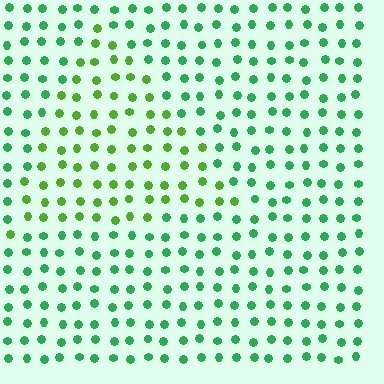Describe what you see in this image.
The image is filled with small green elements in a uniform arrangement. A triangle-shaped region is visible where the elements are tinted to a slightly different hue, forming a subtle color boundary.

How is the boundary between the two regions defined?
The boundary is defined purely by a slight shift in hue (about 35 degrees). Spacing, size, and orientation are identical on both sides.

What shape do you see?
I see a triangle.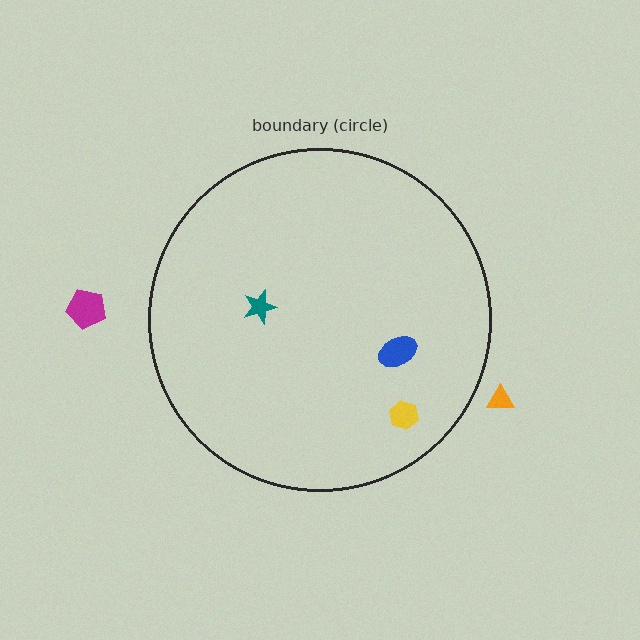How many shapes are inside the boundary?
3 inside, 2 outside.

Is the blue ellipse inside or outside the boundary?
Inside.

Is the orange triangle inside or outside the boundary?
Outside.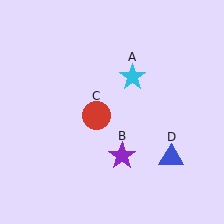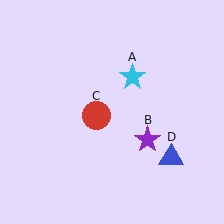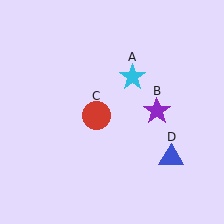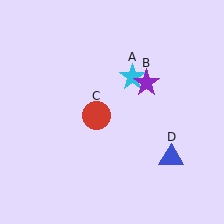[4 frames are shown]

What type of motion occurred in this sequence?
The purple star (object B) rotated counterclockwise around the center of the scene.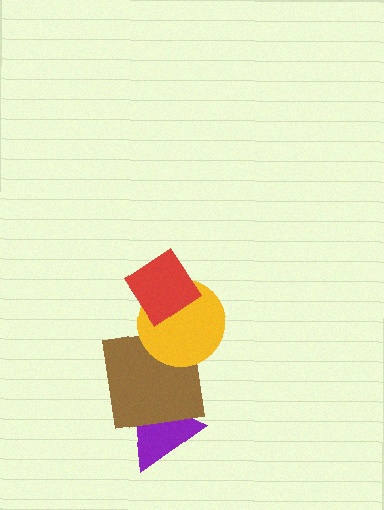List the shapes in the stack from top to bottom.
From top to bottom: the red diamond, the yellow circle, the brown square, the purple triangle.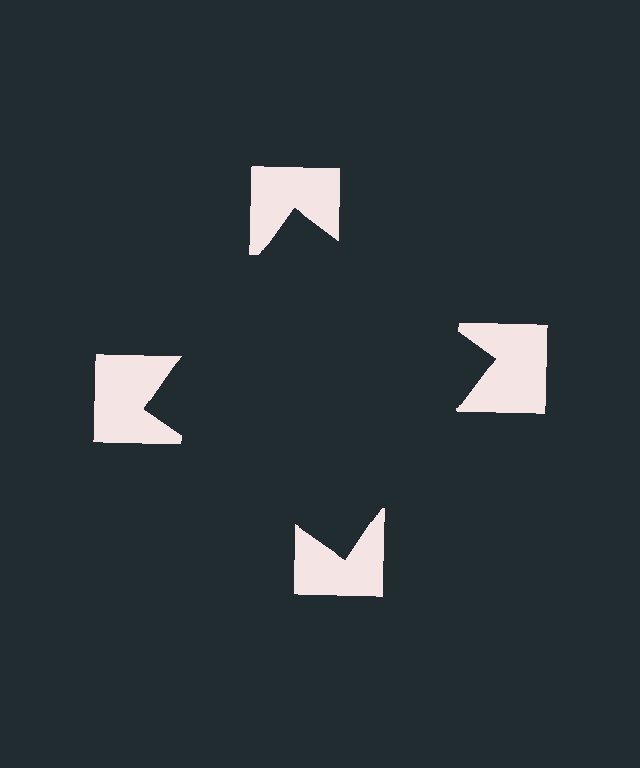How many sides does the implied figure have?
4 sides.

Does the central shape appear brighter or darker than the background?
It typically appears slightly darker than the background, even though no actual brightness change is drawn.